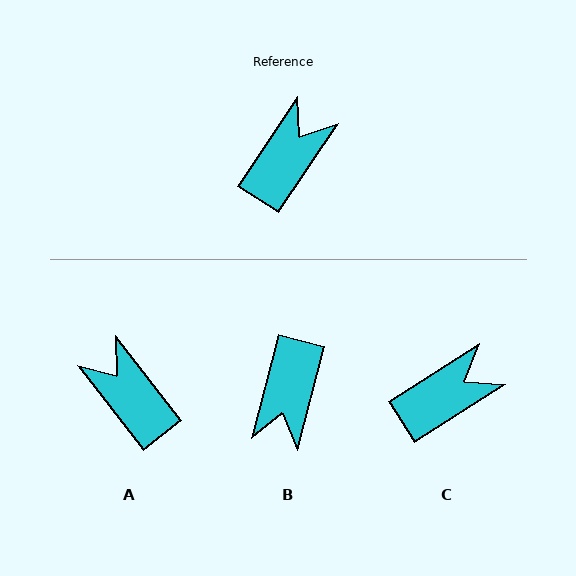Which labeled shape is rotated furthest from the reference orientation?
B, about 161 degrees away.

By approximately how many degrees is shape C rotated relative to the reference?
Approximately 24 degrees clockwise.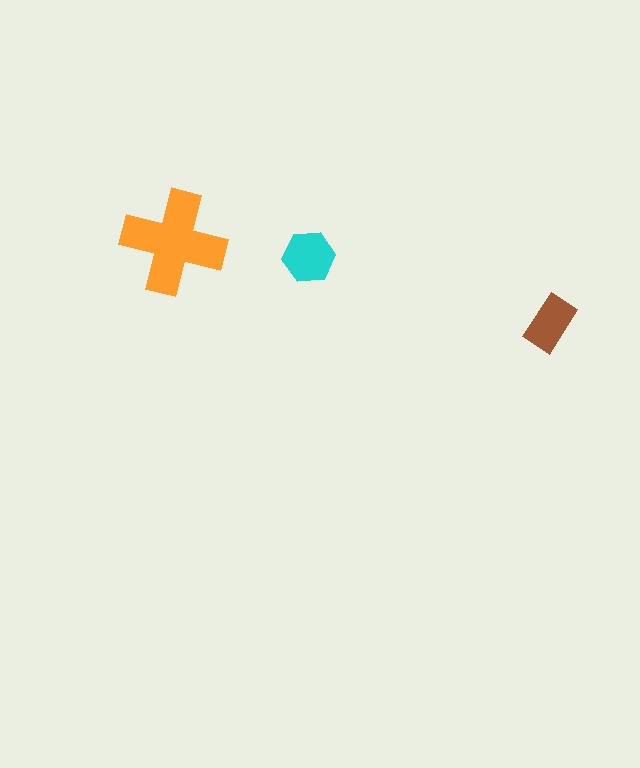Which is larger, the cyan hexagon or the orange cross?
The orange cross.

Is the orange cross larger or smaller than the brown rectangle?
Larger.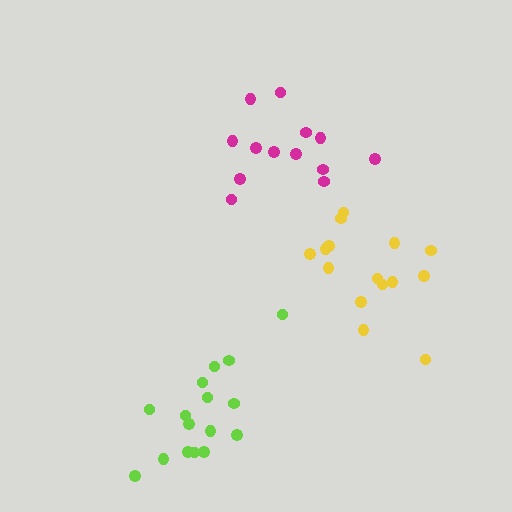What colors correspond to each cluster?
The clusters are colored: magenta, lime, yellow.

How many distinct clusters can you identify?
There are 3 distinct clusters.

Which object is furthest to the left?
The lime cluster is leftmost.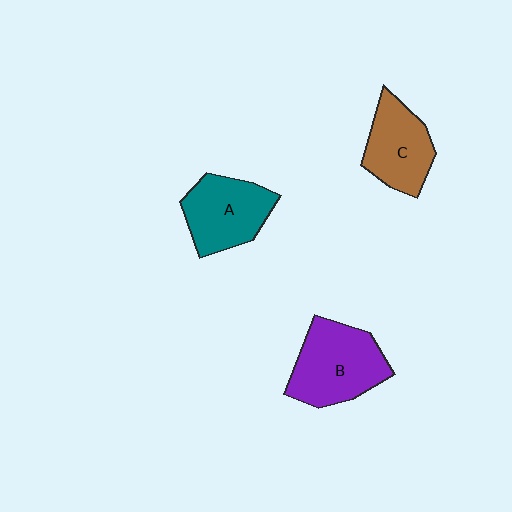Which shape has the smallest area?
Shape C (brown).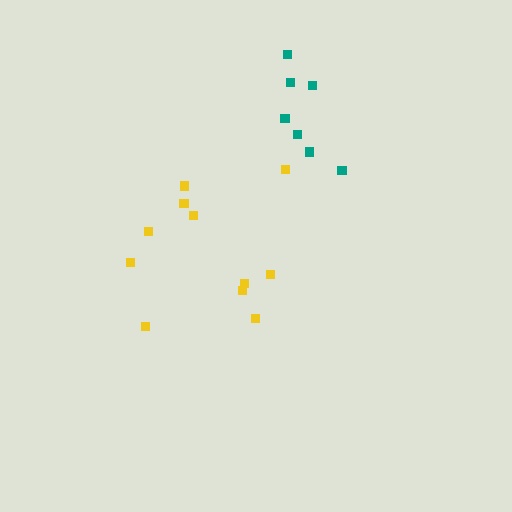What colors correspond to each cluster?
The clusters are colored: yellow, teal.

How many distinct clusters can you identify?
There are 2 distinct clusters.